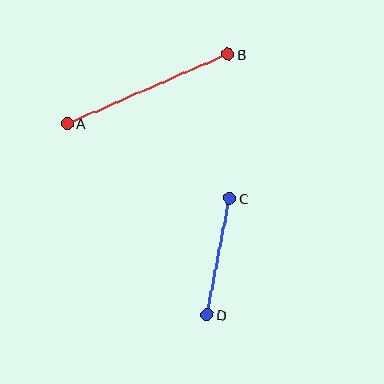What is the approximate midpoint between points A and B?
The midpoint is at approximately (148, 89) pixels.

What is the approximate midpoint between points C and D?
The midpoint is at approximately (218, 257) pixels.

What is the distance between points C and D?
The distance is approximately 118 pixels.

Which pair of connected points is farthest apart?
Points A and B are farthest apart.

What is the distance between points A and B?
The distance is approximately 175 pixels.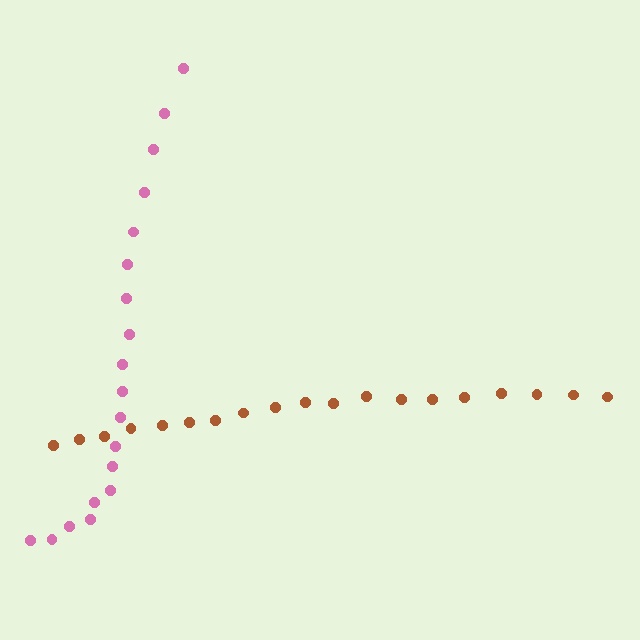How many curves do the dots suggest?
There are 2 distinct paths.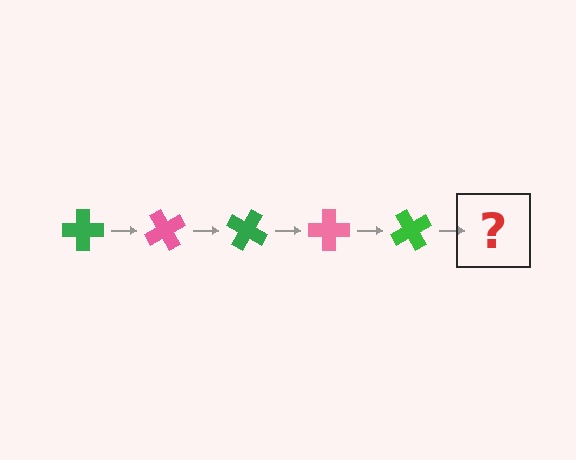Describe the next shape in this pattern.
It should be a pink cross, rotated 300 degrees from the start.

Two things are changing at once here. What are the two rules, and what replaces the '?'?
The two rules are that it rotates 60 degrees each step and the color cycles through green and pink. The '?' should be a pink cross, rotated 300 degrees from the start.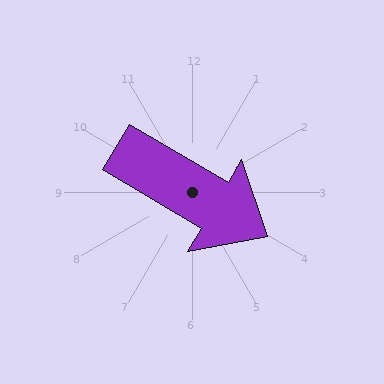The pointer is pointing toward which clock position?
Roughly 4 o'clock.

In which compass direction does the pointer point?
Southeast.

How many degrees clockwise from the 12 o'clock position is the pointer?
Approximately 121 degrees.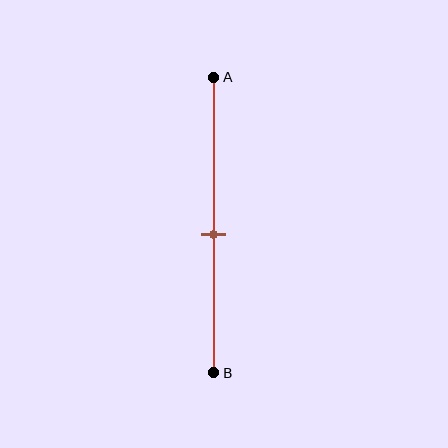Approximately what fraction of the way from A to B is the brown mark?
The brown mark is approximately 55% of the way from A to B.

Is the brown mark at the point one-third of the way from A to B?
No, the mark is at about 55% from A, not at the 33% one-third point.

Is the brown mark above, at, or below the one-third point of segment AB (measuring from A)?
The brown mark is below the one-third point of segment AB.